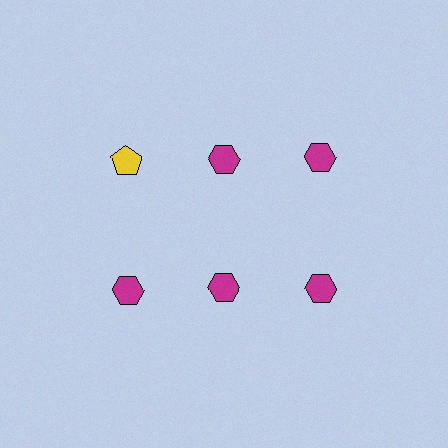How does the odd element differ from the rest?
It differs in both color (yellow instead of magenta) and shape (pentagon instead of hexagon).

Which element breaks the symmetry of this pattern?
The yellow pentagon in the top row, leftmost column breaks the symmetry. All other shapes are magenta hexagons.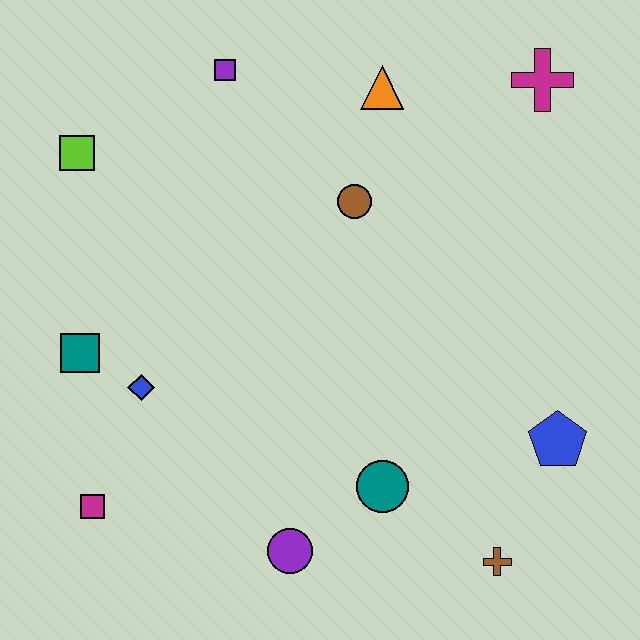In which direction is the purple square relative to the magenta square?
The purple square is above the magenta square.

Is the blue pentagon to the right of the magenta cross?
Yes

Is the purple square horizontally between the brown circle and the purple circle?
No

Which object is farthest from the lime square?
The brown cross is farthest from the lime square.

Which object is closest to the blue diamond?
The teal square is closest to the blue diamond.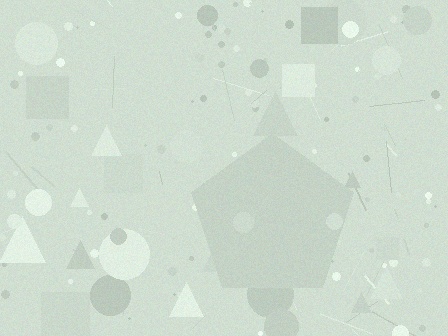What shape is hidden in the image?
A pentagon is hidden in the image.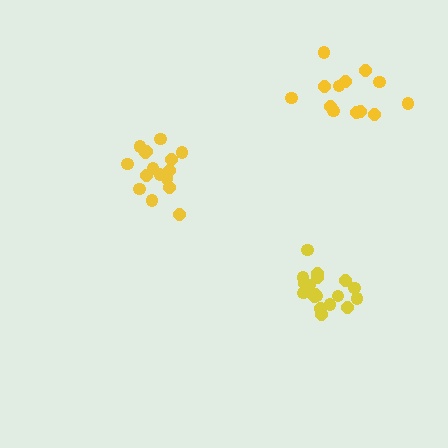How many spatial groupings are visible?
There are 3 spatial groupings.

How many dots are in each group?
Group 1: 13 dots, Group 2: 16 dots, Group 3: 18 dots (47 total).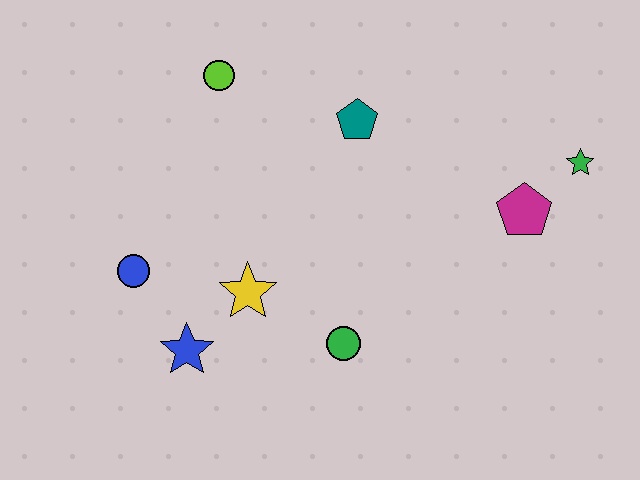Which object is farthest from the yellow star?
The green star is farthest from the yellow star.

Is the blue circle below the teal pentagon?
Yes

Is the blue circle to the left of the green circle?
Yes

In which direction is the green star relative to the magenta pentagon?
The green star is to the right of the magenta pentagon.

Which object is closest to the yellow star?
The blue star is closest to the yellow star.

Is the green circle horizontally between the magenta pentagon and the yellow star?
Yes